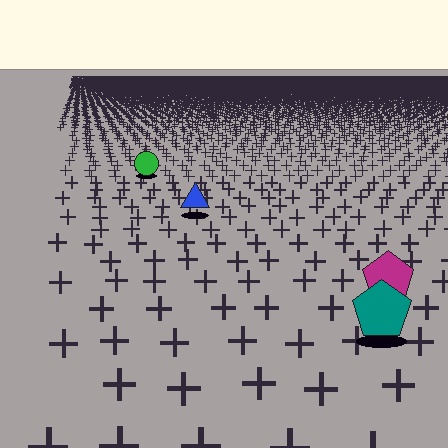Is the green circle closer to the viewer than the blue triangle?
No. The blue triangle is closer — you can tell from the texture gradient: the ground texture is coarser near it.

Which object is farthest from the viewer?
The green circle is farthest from the viewer. It appears smaller and the ground texture around it is denser.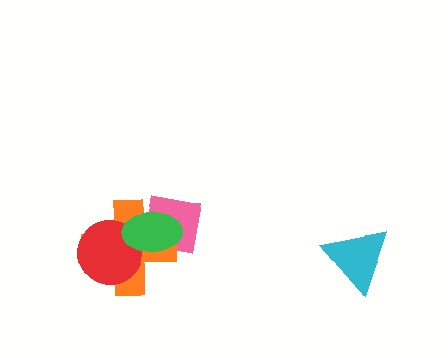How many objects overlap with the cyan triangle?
0 objects overlap with the cyan triangle.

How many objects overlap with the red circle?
2 objects overlap with the red circle.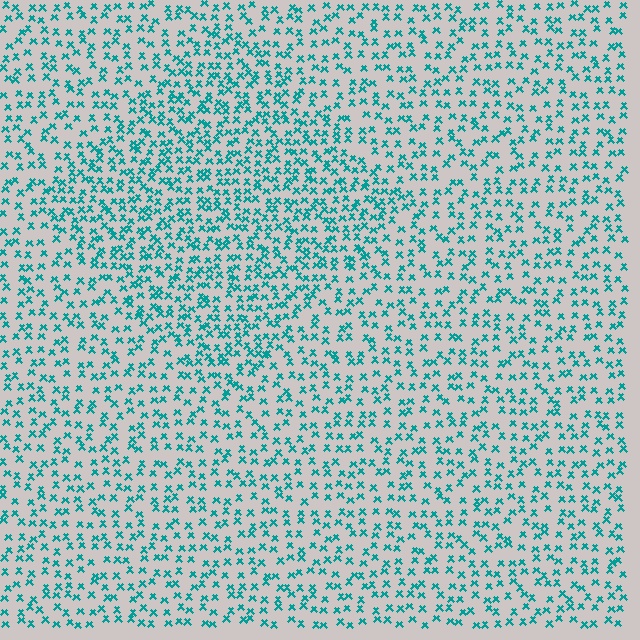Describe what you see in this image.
The image contains small teal elements arranged at two different densities. A diamond-shaped region is visible where the elements are more densely packed than the surrounding area.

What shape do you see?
I see a diamond.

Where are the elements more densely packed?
The elements are more densely packed inside the diamond boundary.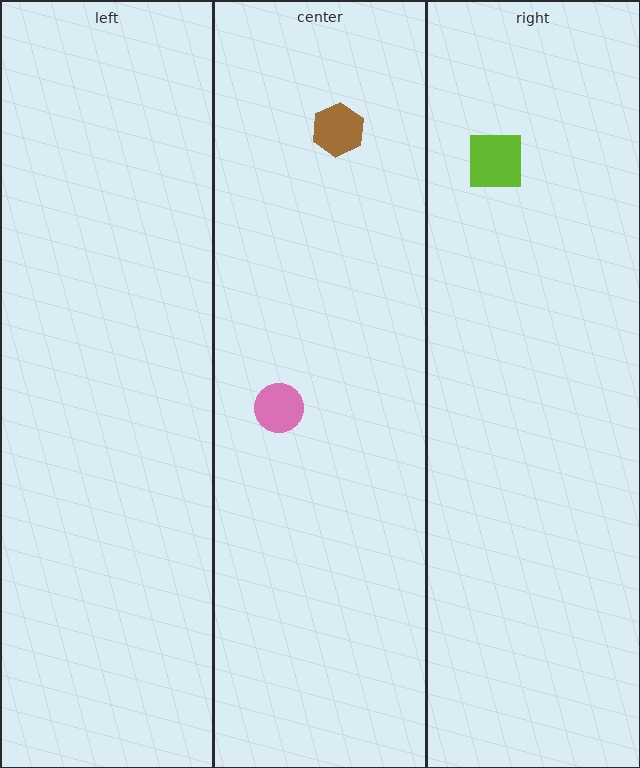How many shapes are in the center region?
2.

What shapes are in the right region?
The lime square.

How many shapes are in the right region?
1.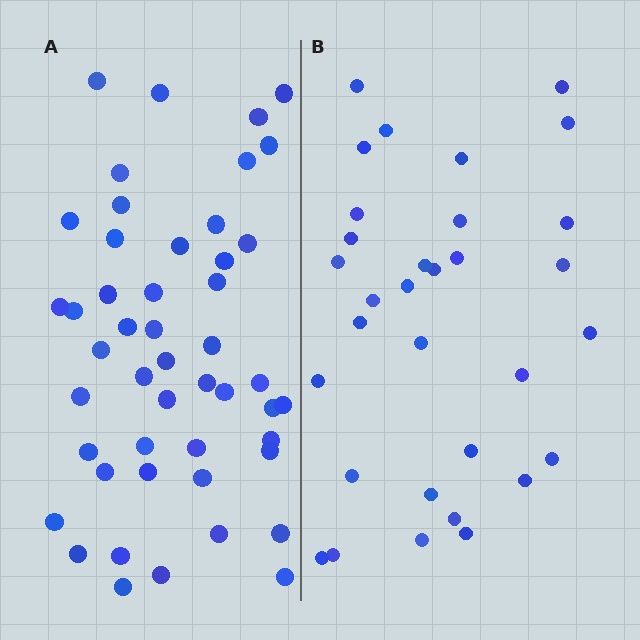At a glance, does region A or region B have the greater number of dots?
Region A (the left region) has more dots.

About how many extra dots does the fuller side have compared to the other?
Region A has approximately 15 more dots than region B.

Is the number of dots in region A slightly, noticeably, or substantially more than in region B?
Region A has substantially more. The ratio is roughly 1.5 to 1.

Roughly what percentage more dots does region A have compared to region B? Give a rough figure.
About 50% more.